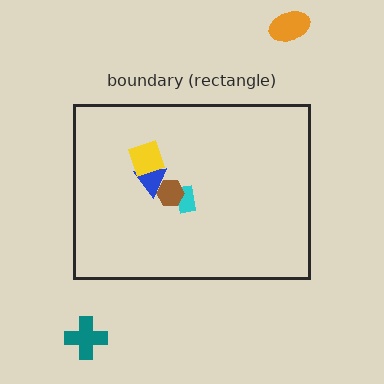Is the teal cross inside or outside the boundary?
Outside.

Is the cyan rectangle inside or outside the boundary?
Inside.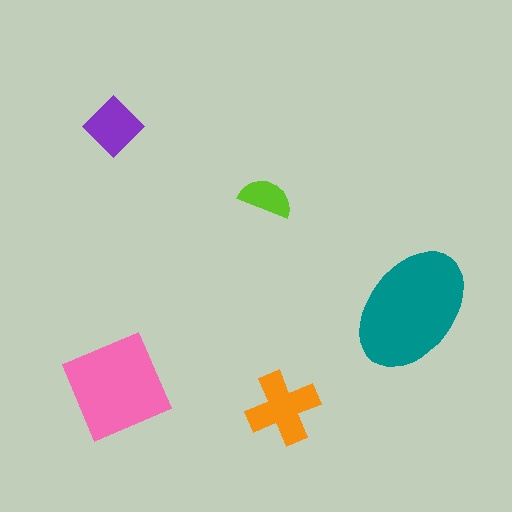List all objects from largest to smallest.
The teal ellipse, the pink square, the orange cross, the purple diamond, the lime semicircle.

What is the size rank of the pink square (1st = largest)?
2nd.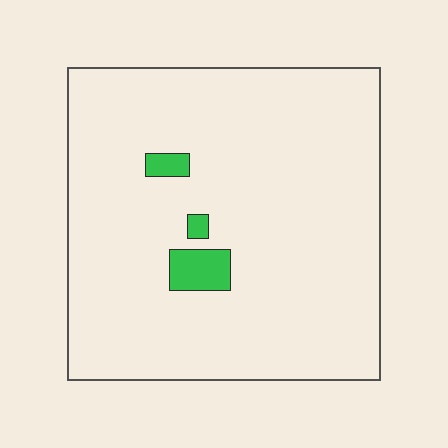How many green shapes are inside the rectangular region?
3.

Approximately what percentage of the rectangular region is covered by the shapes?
Approximately 5%.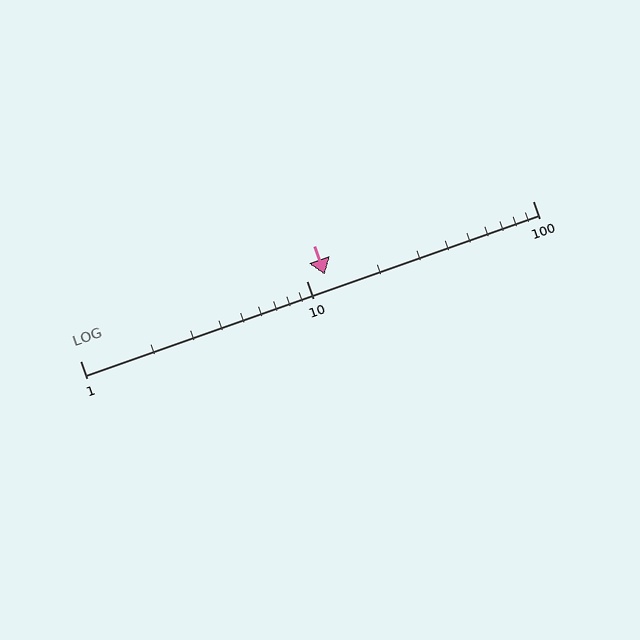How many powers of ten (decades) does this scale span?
The scale spans 2 decades, from 1 to 100.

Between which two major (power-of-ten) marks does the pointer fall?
The pointer is between 10 and 100.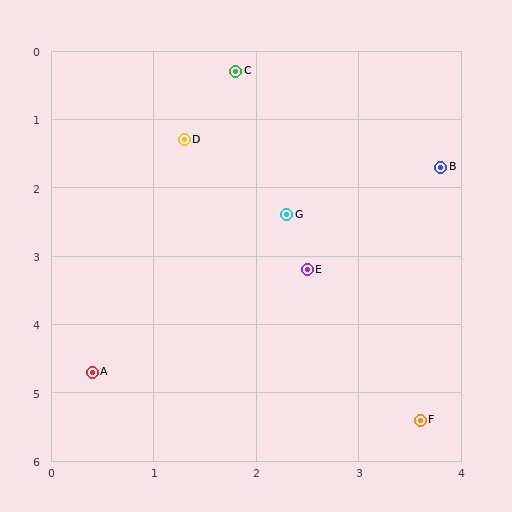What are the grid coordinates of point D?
Point D is at approximately (1.3, 1.3).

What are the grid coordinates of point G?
Point G is at approximately (2.3, 2.4).